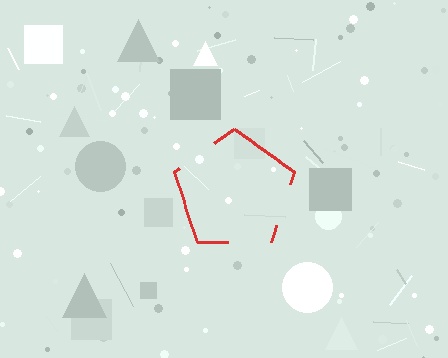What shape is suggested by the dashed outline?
The dashed outline suggests a pentagon.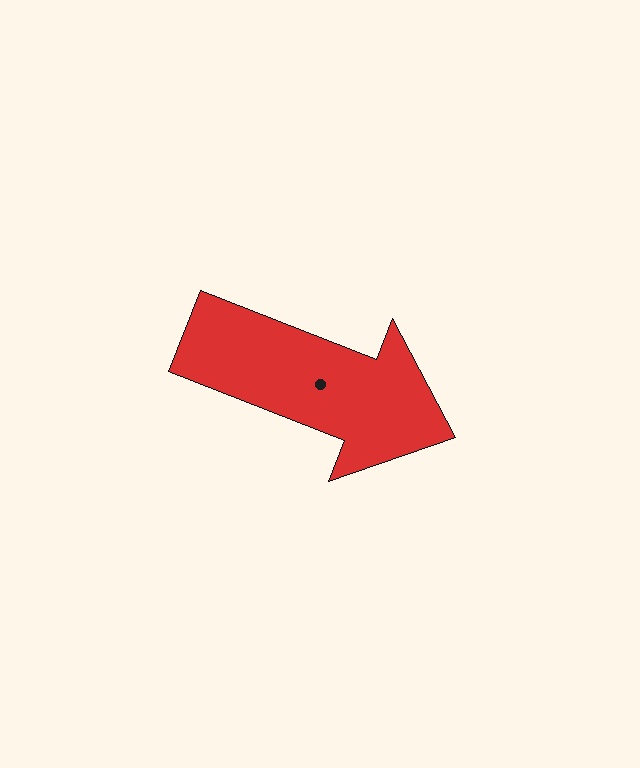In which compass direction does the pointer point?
East.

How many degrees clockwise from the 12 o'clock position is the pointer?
Approximately 111 degrees.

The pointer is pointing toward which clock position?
Roughly 4 o'clock.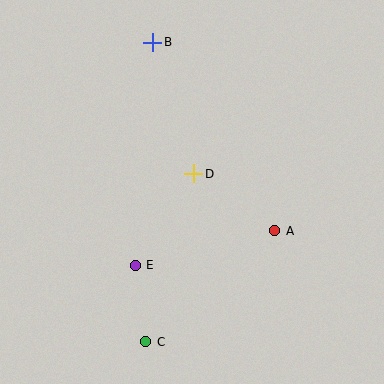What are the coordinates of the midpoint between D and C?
The midpoint between D and C is at (170, 258).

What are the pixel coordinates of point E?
Point E is at (135, 265).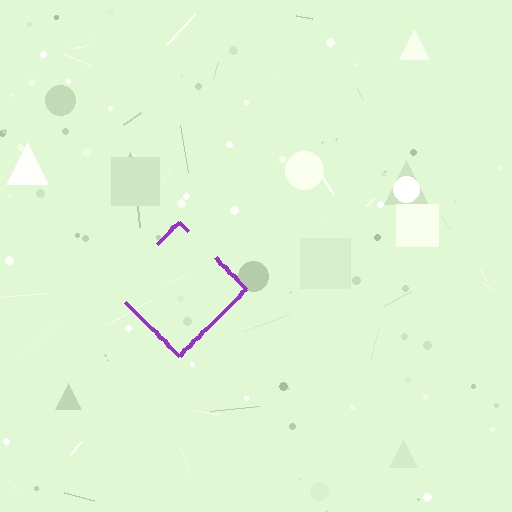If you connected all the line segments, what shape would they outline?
They would outline a diamond.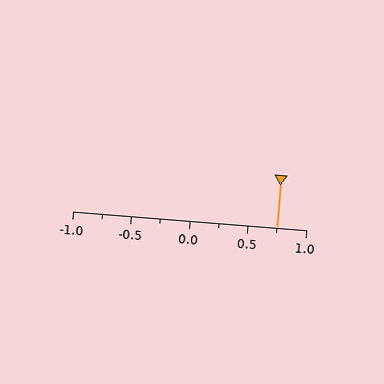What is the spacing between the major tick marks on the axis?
The major ticks are spaced 0.5 apart.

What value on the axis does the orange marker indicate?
The marker indicates approximately 0.75.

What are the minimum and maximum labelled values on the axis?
The axis runs from -1.0 to 1.0.